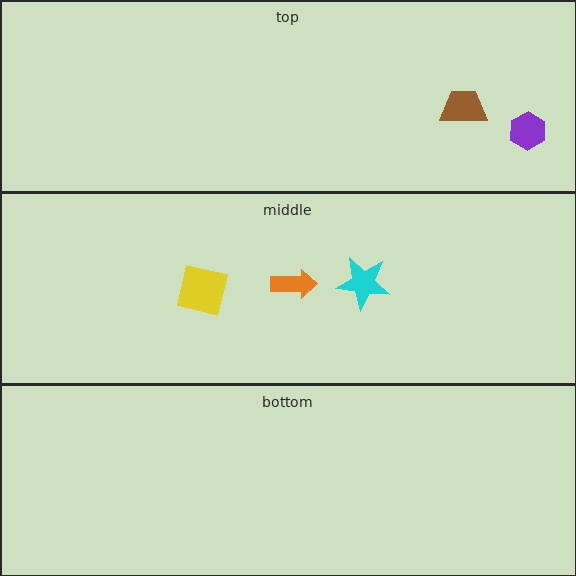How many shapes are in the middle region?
3.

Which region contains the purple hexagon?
The top region.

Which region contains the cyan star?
The middle region.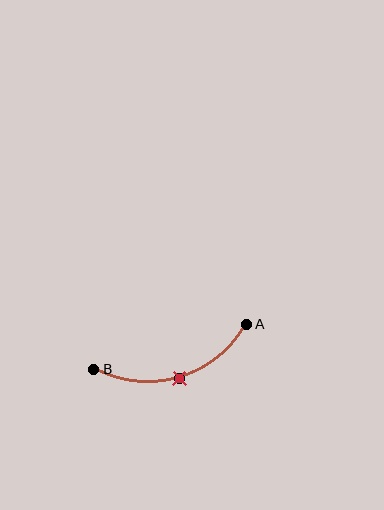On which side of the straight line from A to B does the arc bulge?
The arc bulges below the straight line connecting A and B.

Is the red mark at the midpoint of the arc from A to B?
Yes. The red mark lies on the arc at equal arc-length from both A and B — it is the arc midpoint.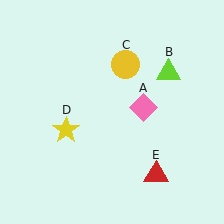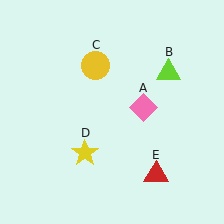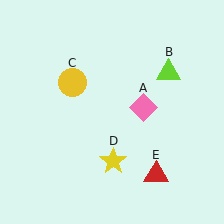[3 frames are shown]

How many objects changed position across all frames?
2 objects changed position: yellow circle (object C), yellow star (object D).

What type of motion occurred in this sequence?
The yellow circle (object C), yellow star (object D) rotated counterclockwise around the center of the scene.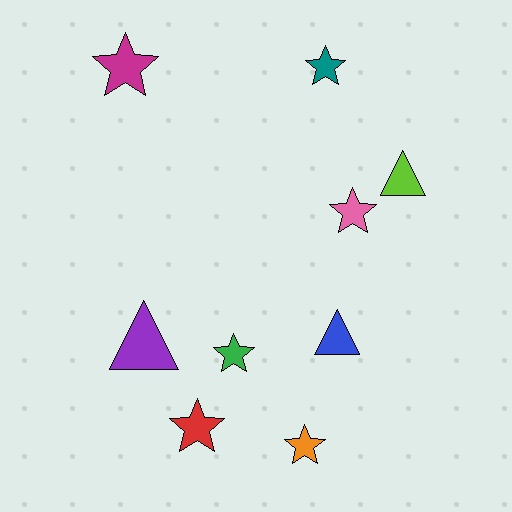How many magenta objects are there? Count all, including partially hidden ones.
There is 1 magenta object.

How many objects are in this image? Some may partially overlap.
There are 9 objects.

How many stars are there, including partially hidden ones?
There are 6 stars.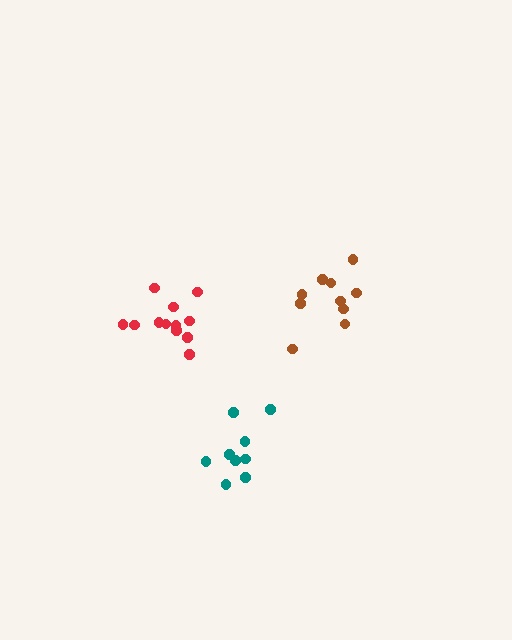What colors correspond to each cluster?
The clusters are colored: red, teal, brown.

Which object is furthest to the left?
The red cluster is leftmost.